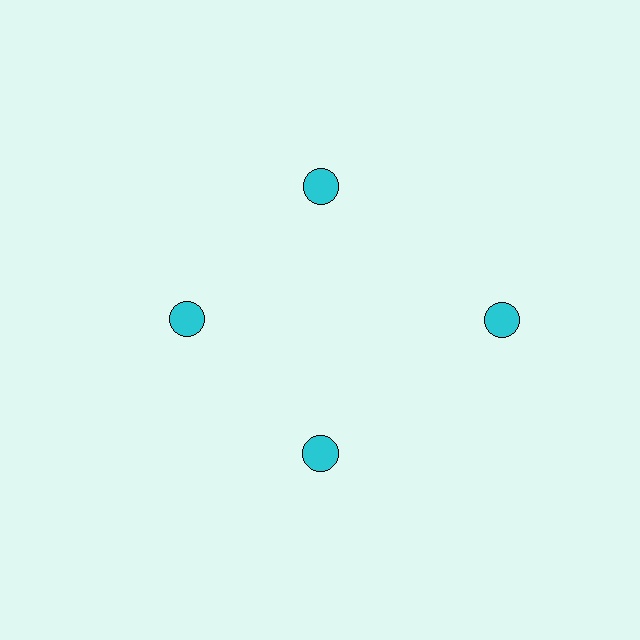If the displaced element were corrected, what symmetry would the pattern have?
It would have 4-fold rotational symmetry — the pattern would map onto itself every 90 degrees.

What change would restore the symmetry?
The symmetry would be restored by moving it inward, back onto the ring so that all 4 circles sit at equal angles and equal distance from the center.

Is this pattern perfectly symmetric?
No. The 4 cyan circles are arranged in a ring, but one element near the 3 o'clock position is pushed outward from the center, breaking the 4-fold rotational symmetry.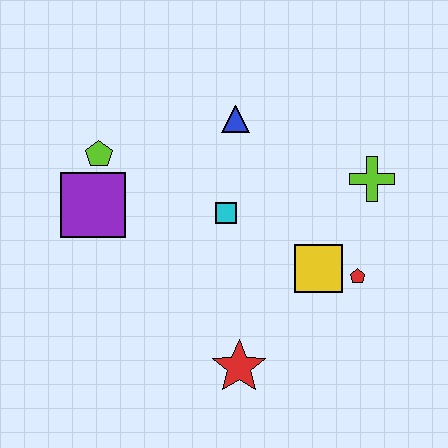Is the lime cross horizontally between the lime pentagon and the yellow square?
No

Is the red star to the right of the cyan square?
Yes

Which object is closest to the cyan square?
The blue triangle is closest to the cyan square.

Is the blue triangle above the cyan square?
Yes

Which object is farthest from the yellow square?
The lime pentagon is farthest from the yellow square.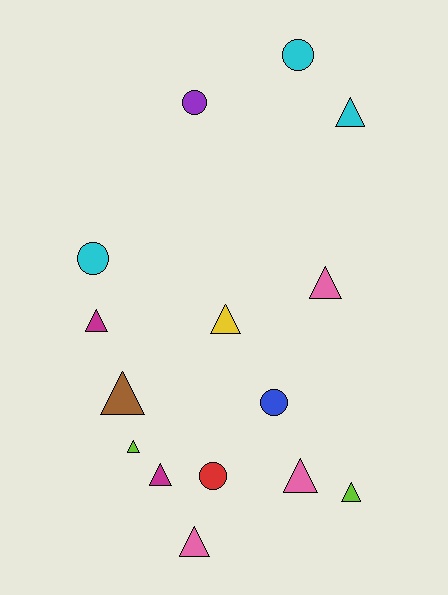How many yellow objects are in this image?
There is 1 yellow object.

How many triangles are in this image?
There are 10 triangles.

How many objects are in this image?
There are 15 objects.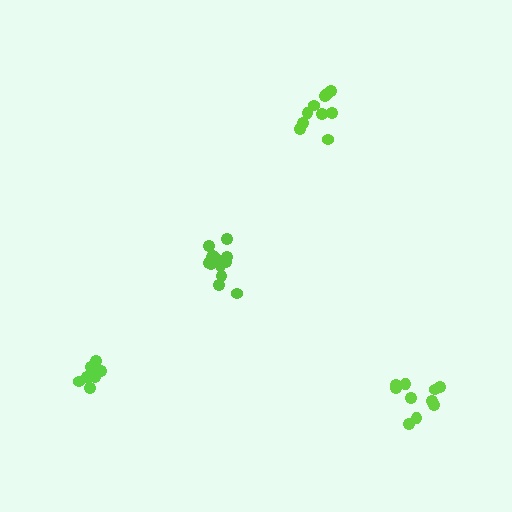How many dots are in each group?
Group 1: 14 dots, Group 2: 10 dots, Group 3: 10 dots, Group 4: 8 dots (42 total).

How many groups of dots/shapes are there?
There are 4 groups.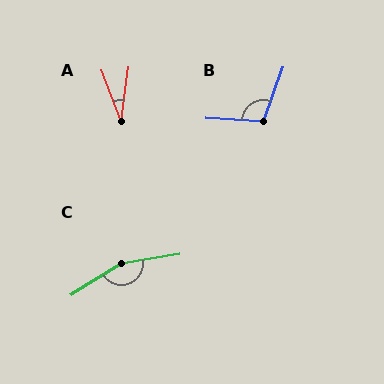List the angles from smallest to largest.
A (29°), B (106°), C (157°).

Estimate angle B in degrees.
Approximately 106 degrees.